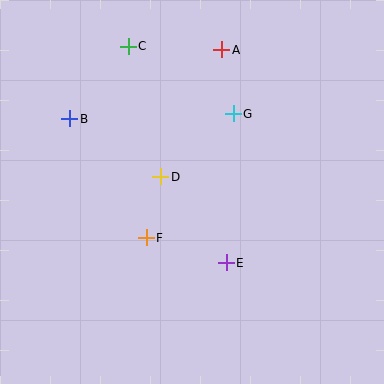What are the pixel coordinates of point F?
Point F is at (146, 238).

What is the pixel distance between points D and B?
The distance between D and B is 108 pixels.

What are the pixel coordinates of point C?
Point C is at (128, 46).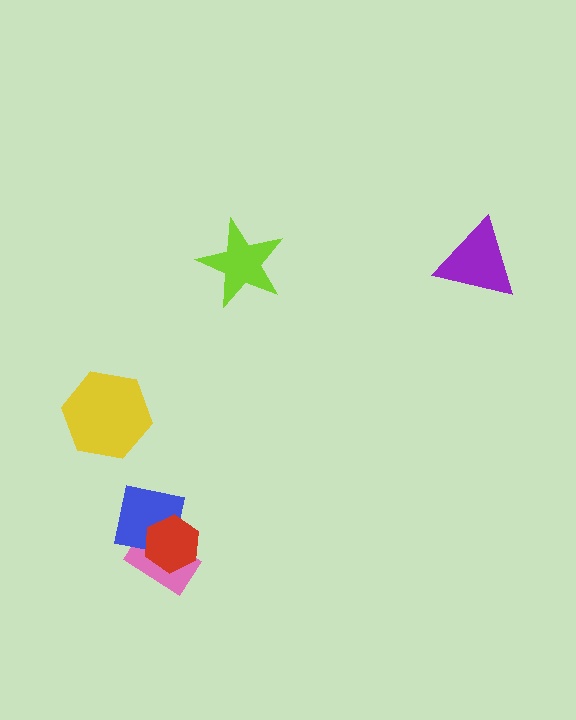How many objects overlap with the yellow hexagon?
0 objects overlap with the yellow hexagon.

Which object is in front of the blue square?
The red hexagon is in front of the blue square.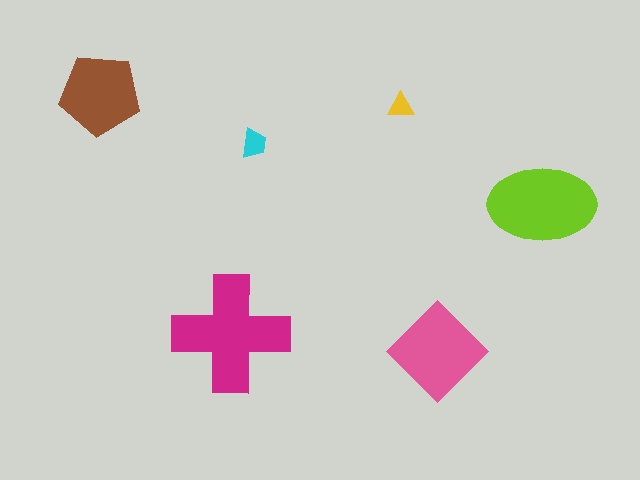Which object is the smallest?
The yellow triangle.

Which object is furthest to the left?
The brown pentagon is leftmost.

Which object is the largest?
The magenta cross.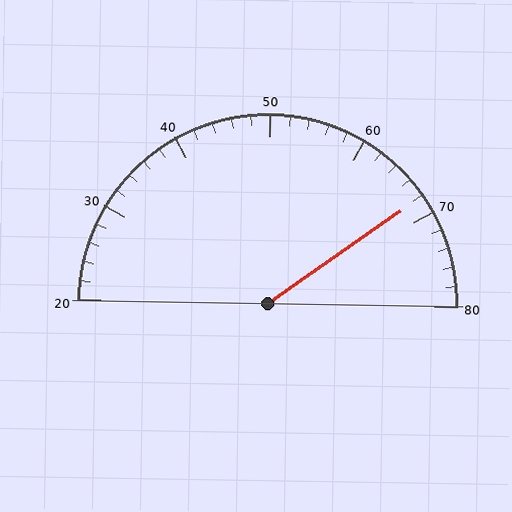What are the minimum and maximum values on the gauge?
The gauge ranges from 20 to 80.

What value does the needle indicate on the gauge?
The needle indicates approximately 68.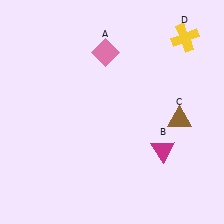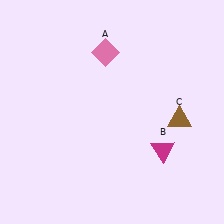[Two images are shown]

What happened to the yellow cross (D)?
The yellow cross (D) was removed in Image 2. It was in the top-right area of Image 1.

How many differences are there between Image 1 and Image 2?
There is 1 difference between the two images.